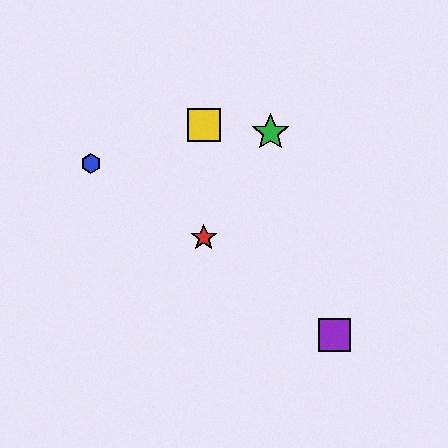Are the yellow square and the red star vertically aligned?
Yes, both are at x≈204.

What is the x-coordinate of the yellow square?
The yellow square is at x≈204.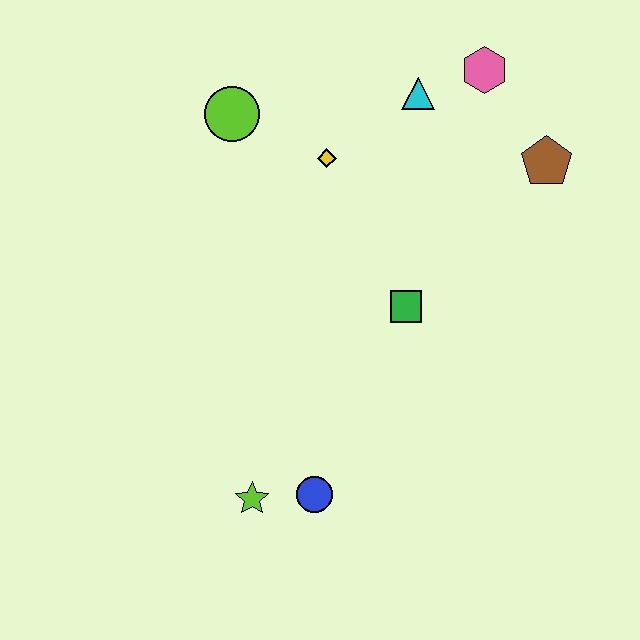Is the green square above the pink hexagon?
No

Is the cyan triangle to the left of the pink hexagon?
Yes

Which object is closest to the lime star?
The blue circle is closest to the lime star.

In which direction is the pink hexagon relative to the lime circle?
The pink hexagon is to the right of the lime circle.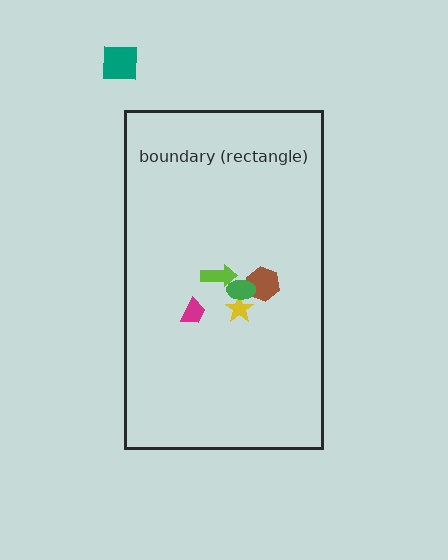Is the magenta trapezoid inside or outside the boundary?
Inside.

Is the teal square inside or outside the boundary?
Outside.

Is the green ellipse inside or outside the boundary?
Inside.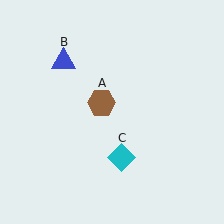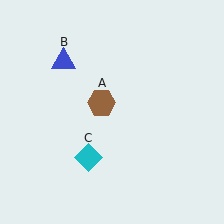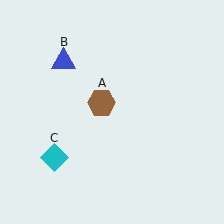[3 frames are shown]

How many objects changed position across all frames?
1 object changed position: cyan diamond (object C).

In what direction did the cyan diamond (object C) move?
The cyan diamond (object C) moved left.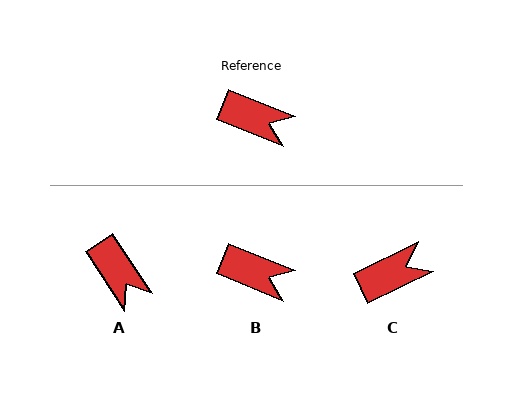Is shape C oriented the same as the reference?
No, it is off by about 48 degrees.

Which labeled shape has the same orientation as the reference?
B.